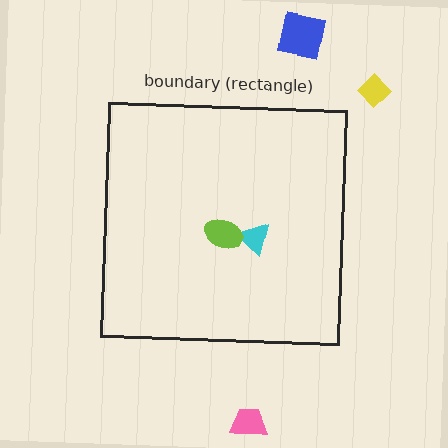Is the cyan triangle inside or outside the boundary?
Inside.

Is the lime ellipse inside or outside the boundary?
Inside.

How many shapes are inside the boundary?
2 inside, 3 outside.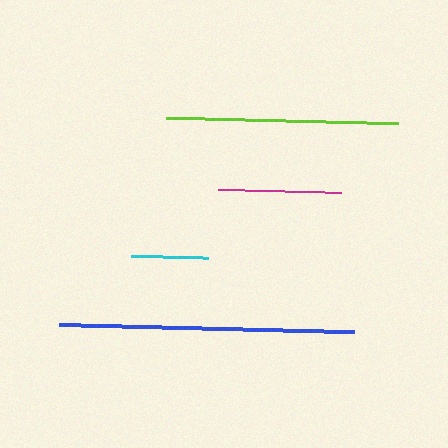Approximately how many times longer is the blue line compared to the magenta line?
The blue line is approximately 2.4 times the length of the magenta line.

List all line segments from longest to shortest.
From longest to shortest: blue, lime, magenta, cyan.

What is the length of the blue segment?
The blue segment is approximately 295 pixels long.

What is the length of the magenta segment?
The magenta segment is approximately 124 pixels long.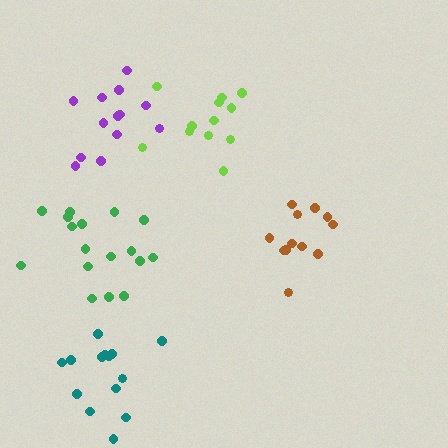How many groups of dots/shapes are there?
There are 5 groups.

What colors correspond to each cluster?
The clusters are colored: brown, teal, green, lime, purple.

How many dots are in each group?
Group 1: 12 dots, Group 2: 14 dots, Group 3: 17 dots, Group 4: 12 dots, Group 5: 13 dots (68 total).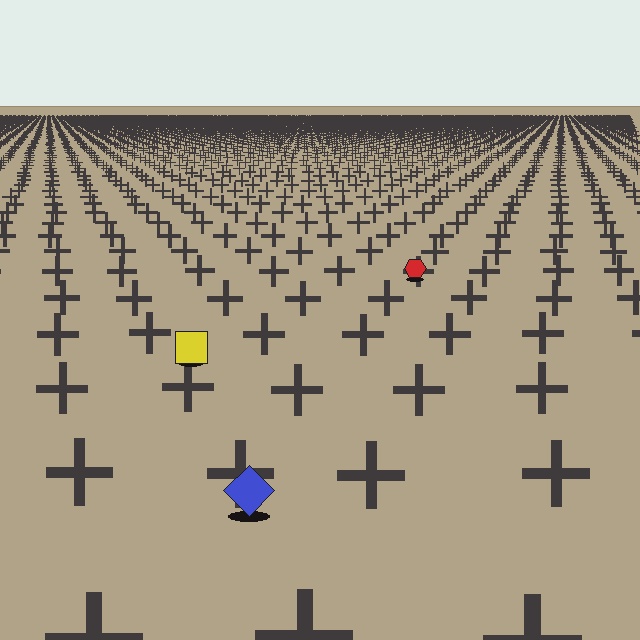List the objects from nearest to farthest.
From nearest to farthest: the blue diamond, the yellow square, the red hexagon.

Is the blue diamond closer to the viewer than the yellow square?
Yes. The blue diamond is closer — you can tell from the texture gradient: the ground texture is coarser near it.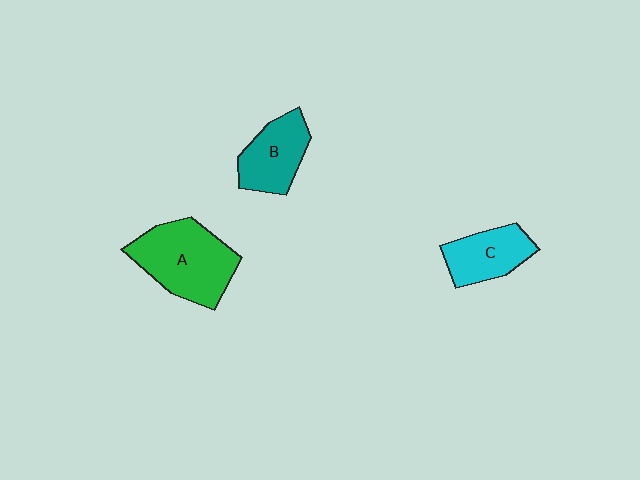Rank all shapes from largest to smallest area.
From largest to smallest: A (green), B (teal), C (cyan).